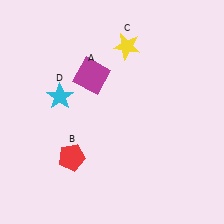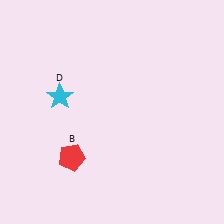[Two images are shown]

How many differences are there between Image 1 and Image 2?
There are 2 differences between the two images.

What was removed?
The yellow star (C), the magenta square (A) were removed in Image 2.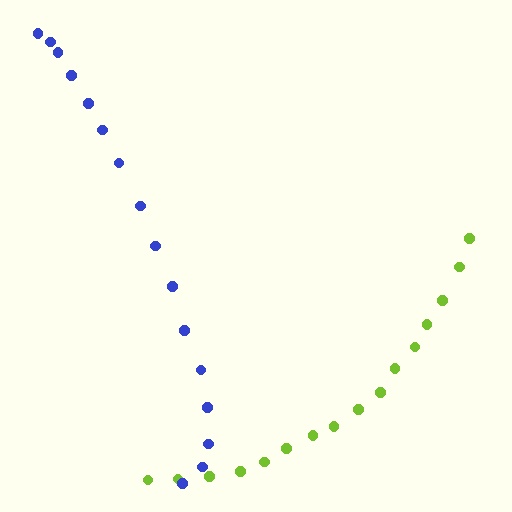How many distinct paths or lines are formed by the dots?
There are 2 distinct paths.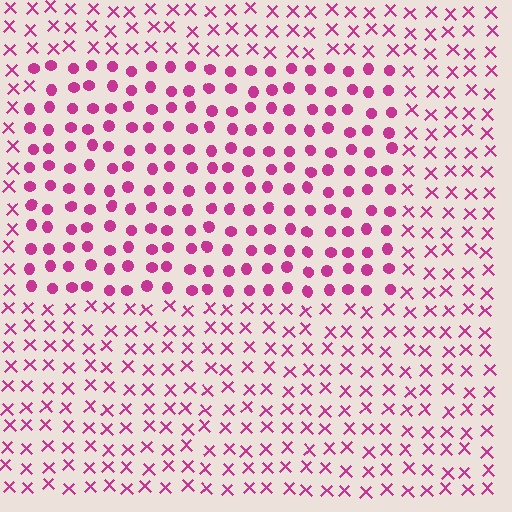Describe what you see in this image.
The image is filled with small magenta elements arranged in a uniform grid. A rectangle-shaped region contains circles, while the surrounding area contains X marks. The boundary is defined purely by the change in element shape.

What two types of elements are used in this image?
The image uses circles inside the rectangle region and X marks outside it.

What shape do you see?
I see a rectangle.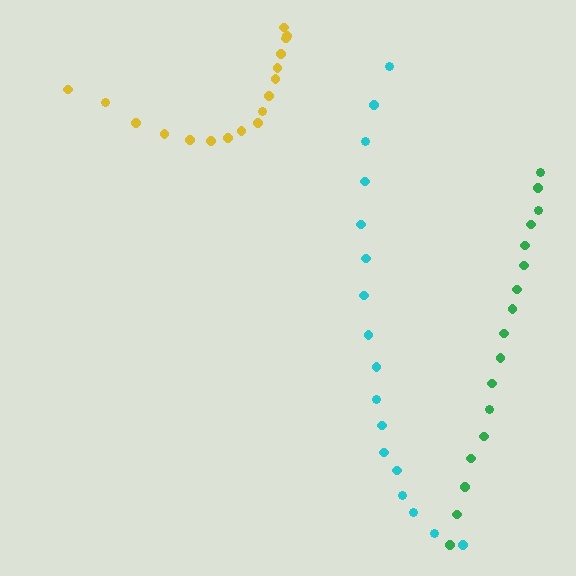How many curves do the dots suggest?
There are 3 distinct paths.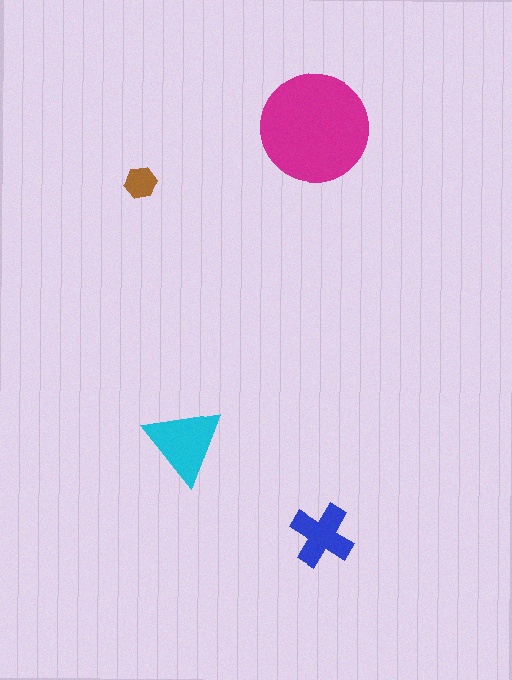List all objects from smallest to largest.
The brown hexagon, the blue cross, the cyan triangle, the magenta circle.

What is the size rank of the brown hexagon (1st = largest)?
4th.